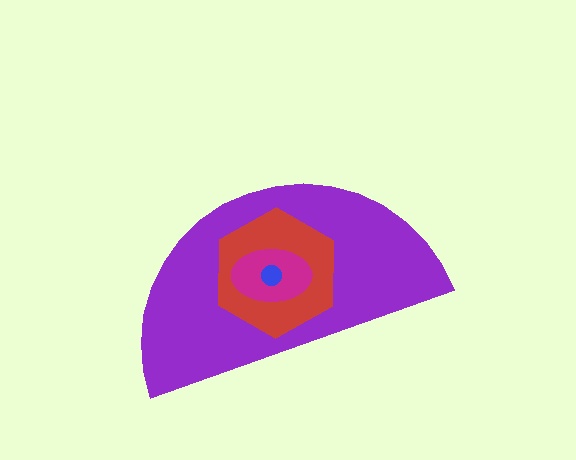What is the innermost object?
The blue circle.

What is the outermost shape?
The purple semicircle.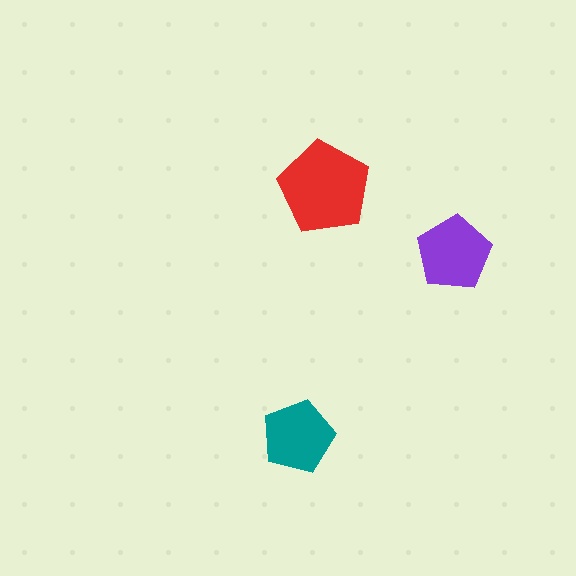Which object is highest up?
The red pentagon is topmost.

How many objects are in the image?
There are 3 objects in the image.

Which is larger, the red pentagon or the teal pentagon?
The red one.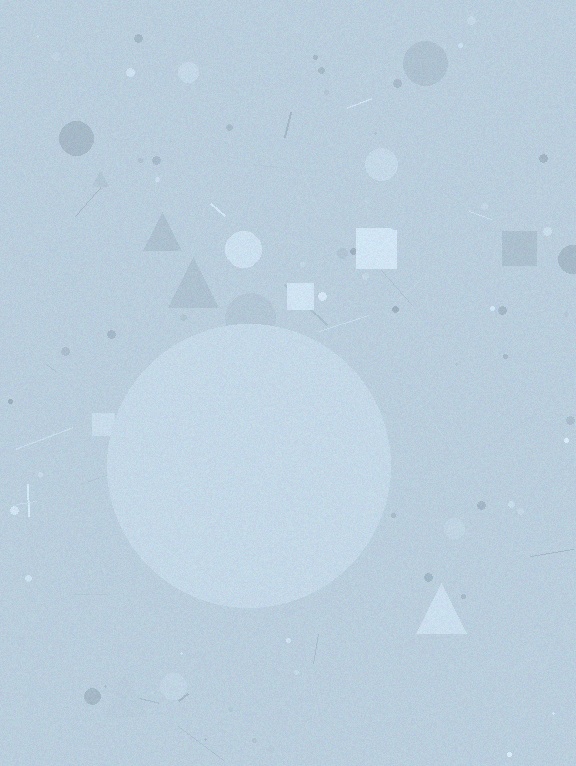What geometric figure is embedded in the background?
A circle is embedded in the background.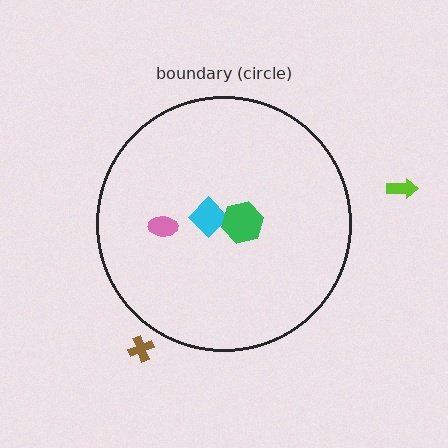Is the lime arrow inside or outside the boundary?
Outside.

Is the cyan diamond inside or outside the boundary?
Inside.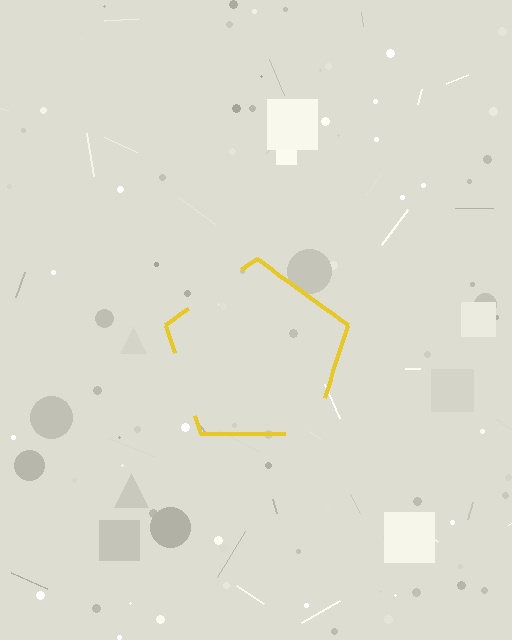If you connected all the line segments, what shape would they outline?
They would outline a pentagon.